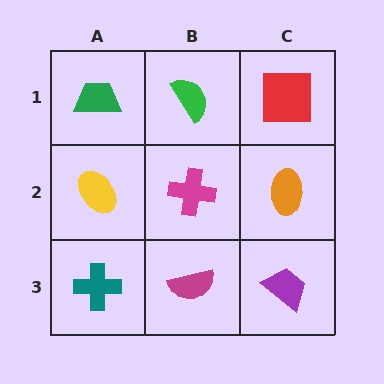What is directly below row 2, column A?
A teal cross.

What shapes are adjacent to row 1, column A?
A yellow ellipse (row 2, column A), a green semicircle (row 1, column B).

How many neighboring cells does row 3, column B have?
3.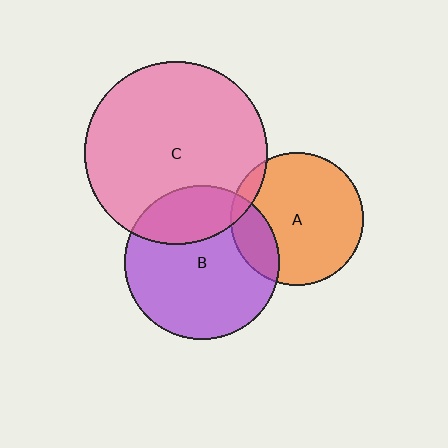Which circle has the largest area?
Circle C (pink).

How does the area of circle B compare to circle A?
Approximately 1.3 times.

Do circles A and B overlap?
Yes.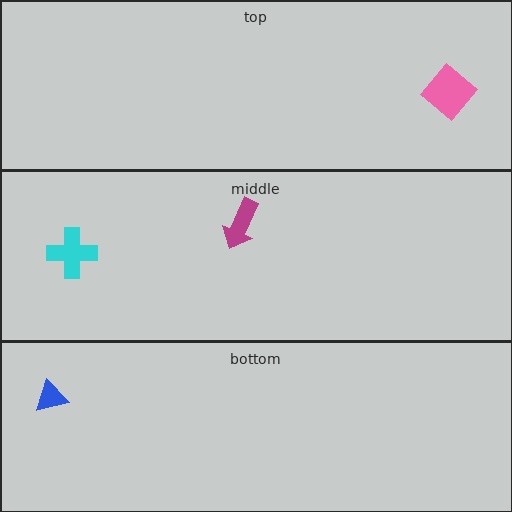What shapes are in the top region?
The pink diamond.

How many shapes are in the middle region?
2.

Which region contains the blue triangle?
The bottom region.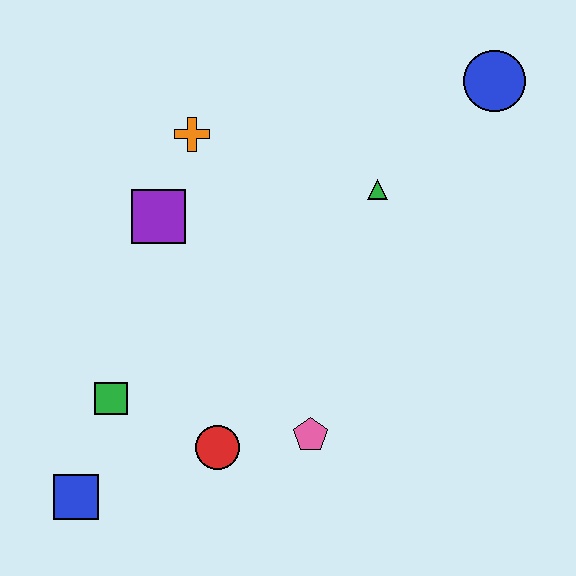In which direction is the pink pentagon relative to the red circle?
The pink pentagon is to the right of the red circle.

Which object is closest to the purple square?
The orange cross is closest to the purple square.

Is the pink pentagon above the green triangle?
No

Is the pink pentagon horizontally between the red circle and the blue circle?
Yes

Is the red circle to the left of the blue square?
No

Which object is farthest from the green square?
The blue circle is farthest from the green square.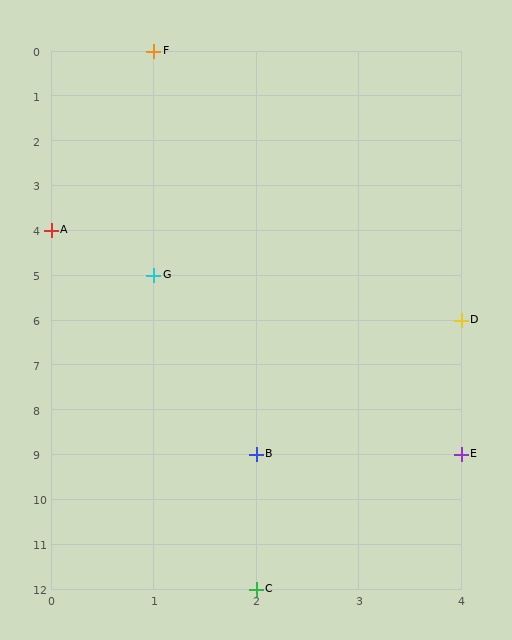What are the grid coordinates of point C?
Point C is at grid coordinates (2, 12).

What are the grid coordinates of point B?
Point B is at grid coordinates (2, 9).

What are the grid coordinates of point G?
Point G is at grid coordinates (1, 5).